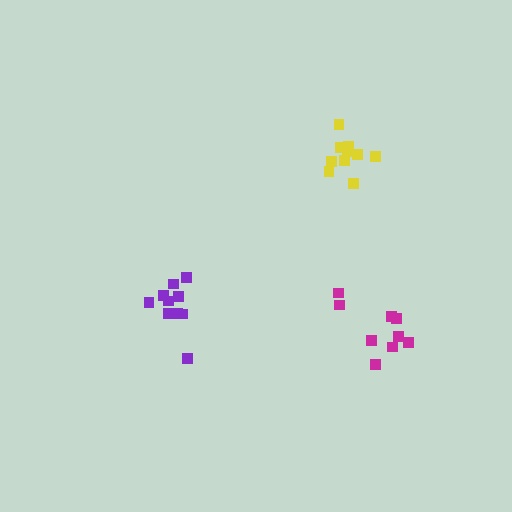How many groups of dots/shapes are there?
There are 3 groups.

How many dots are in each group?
Group 1: 10 dots, Group 2: 10 dots, Group 3: 10 dots (30 total).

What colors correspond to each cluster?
The clusters are colored: purple, yellow, magenta.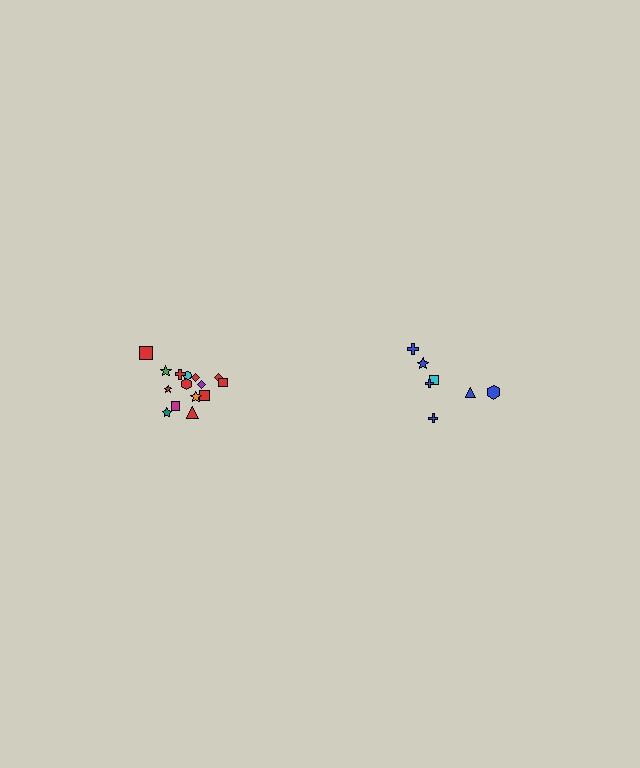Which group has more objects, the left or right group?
The left group.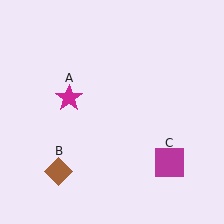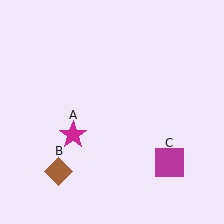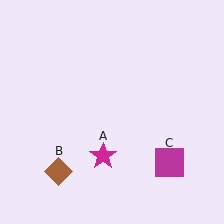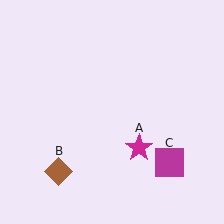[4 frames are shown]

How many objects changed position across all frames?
1 object changed position: magenta star (object A).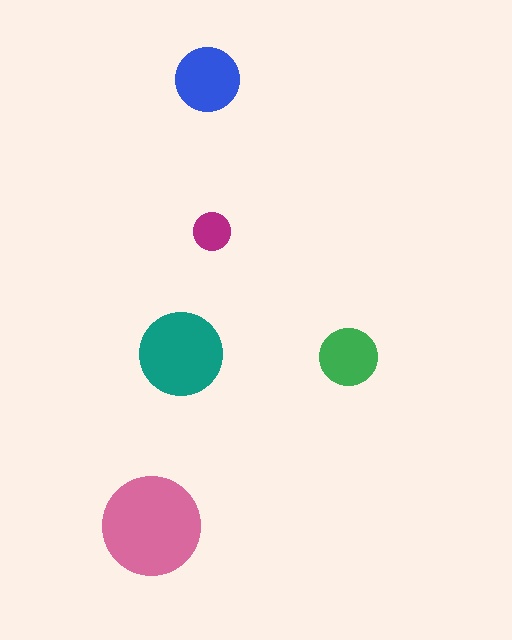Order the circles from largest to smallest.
the pink one, the teal one, the blue one, the green one, the magenta one.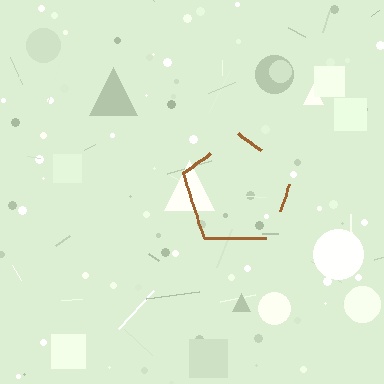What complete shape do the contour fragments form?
The contour fragments form a pentagon.